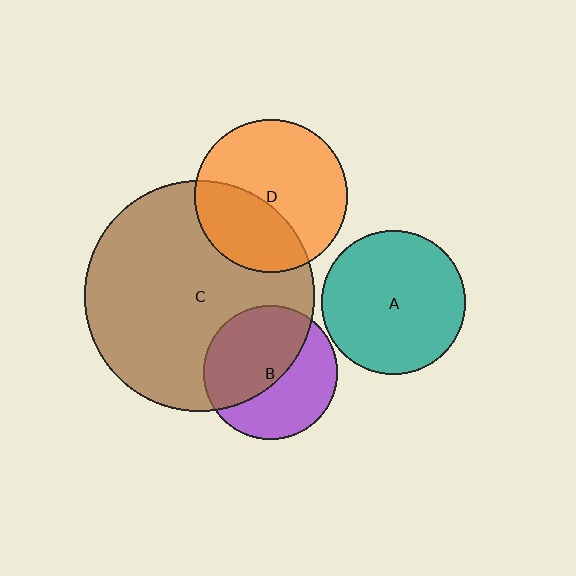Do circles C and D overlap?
Yes.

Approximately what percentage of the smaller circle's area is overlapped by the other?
Approximately 35%.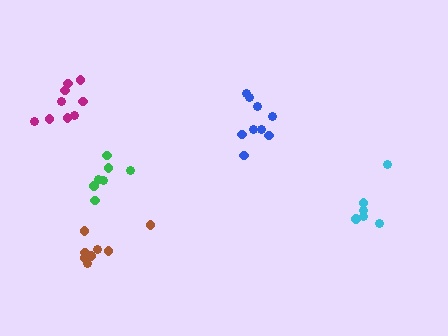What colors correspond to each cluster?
The clusters are colored: brown, blue, green, magenta, cyan.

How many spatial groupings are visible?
There are 5 spatial groupings.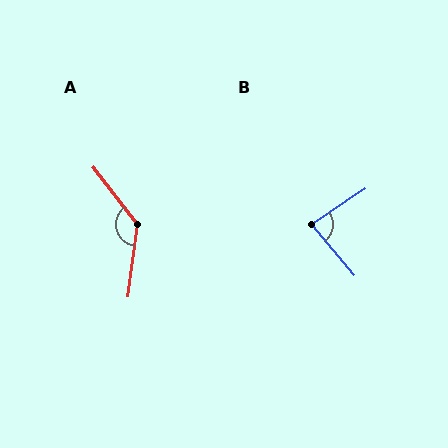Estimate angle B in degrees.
Approximately 84 degrees.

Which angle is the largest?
A, at approximately 135 degrees.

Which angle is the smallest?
B, at approximately 84 degrees.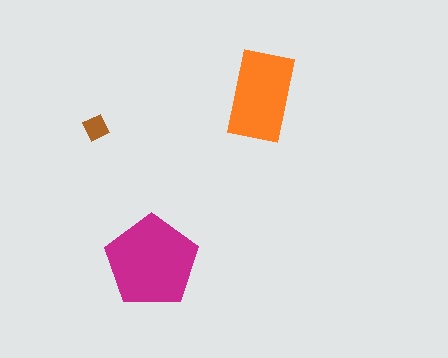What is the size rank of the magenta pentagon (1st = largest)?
1st.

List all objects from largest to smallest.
The magenta pentagon, the orange rectangle, the brown diamond.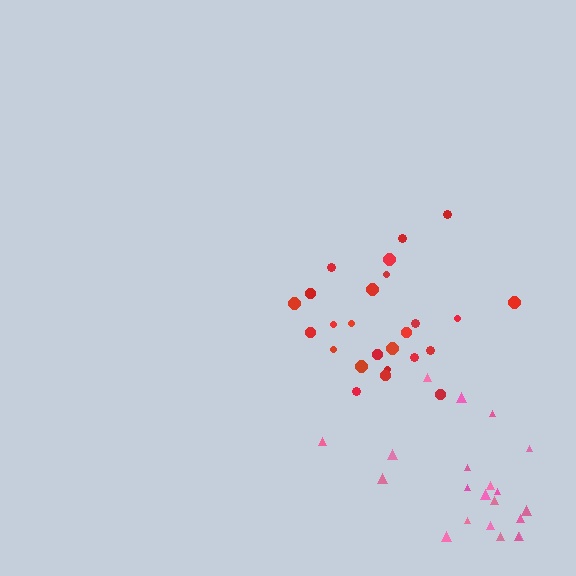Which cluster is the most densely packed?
Red.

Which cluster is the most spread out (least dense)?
Pink.